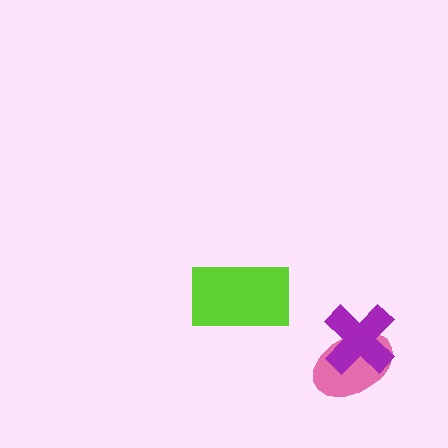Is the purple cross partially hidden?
No, no other shape covers it.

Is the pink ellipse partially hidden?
Yes, it is partially covered by another shape.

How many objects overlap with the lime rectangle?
0 objects overlap with the lime rectangle.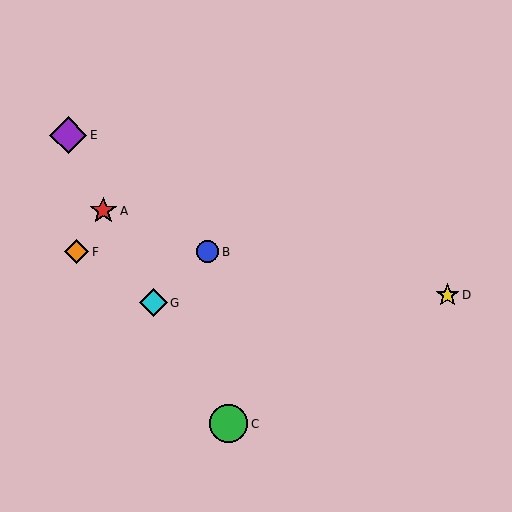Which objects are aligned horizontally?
Objects B, F are aligned horizontally.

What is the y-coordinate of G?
Object G is at y≈303.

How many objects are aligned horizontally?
2 objects (B, F) are aligned horizontally.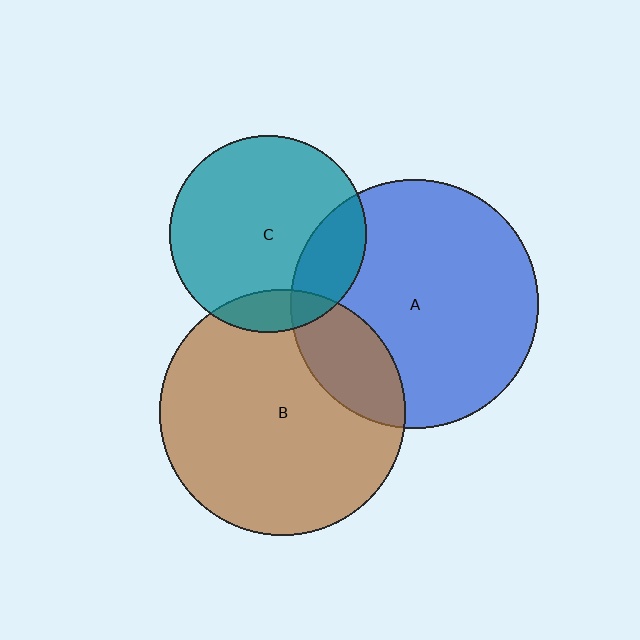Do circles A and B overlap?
Yes.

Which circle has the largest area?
Circle A (blue).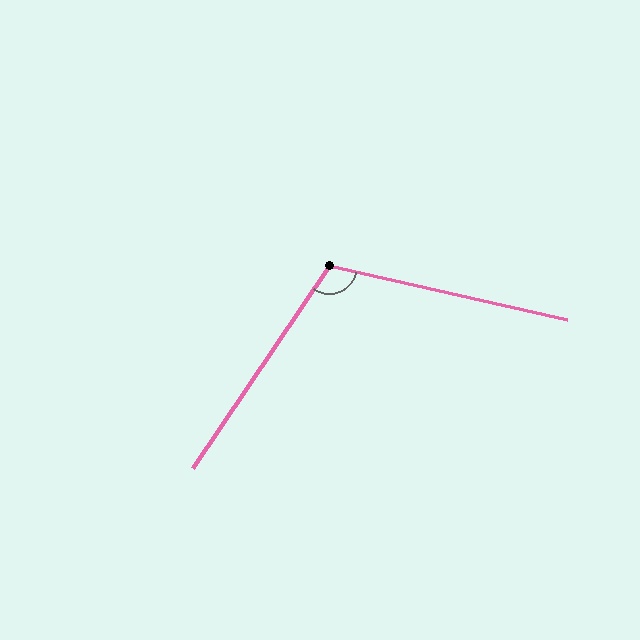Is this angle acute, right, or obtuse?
It is obtuse.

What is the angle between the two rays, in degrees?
Approximately 111 degrees.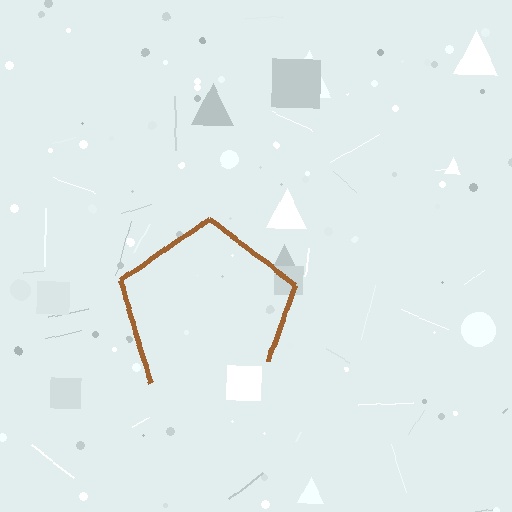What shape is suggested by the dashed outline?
The dashed outline suggests a pentagon.